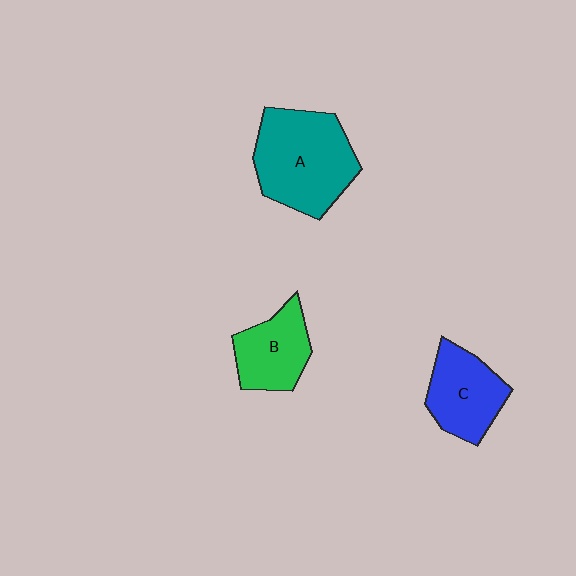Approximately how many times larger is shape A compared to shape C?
Approximately 1.5 times.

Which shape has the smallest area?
Shape B (green).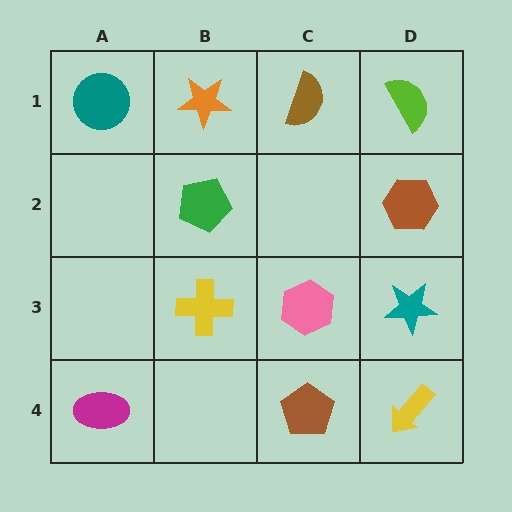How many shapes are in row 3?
3 shapes.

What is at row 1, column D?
A lime semicircle.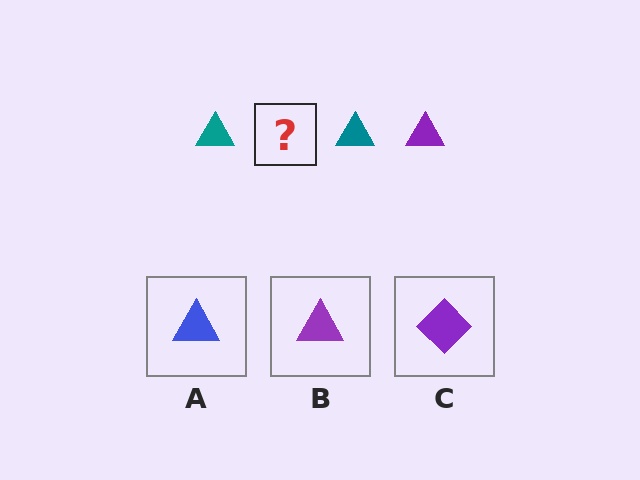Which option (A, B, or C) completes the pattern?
B.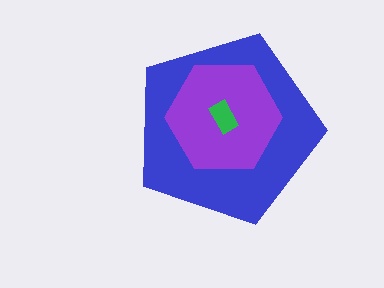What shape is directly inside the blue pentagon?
The purple hexagon.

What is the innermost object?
The green rectangle.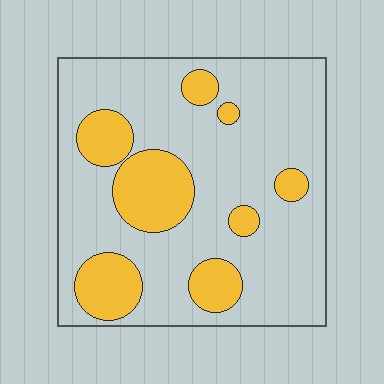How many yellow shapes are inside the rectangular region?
8.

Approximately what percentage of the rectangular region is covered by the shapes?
Approximately 25%.